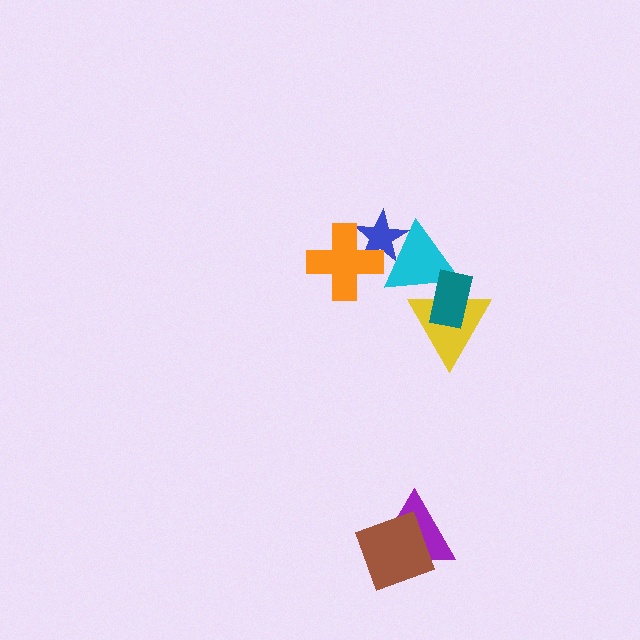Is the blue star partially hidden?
Yes, it is partially covered by another shape.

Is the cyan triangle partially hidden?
Yes, it is partially covered by another shape.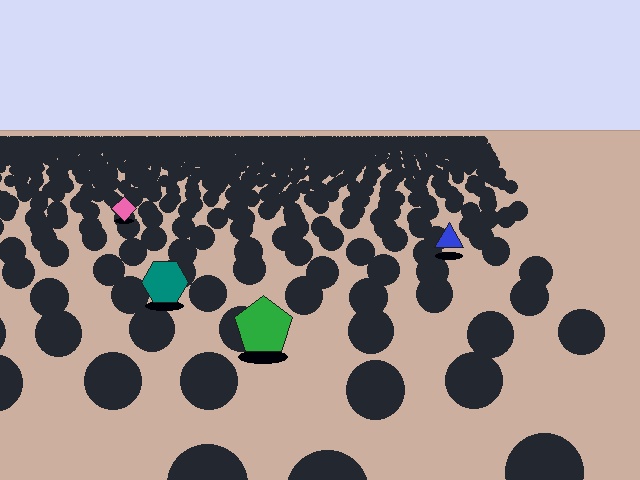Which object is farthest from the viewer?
The pink diamond is farthest from the viewer. It appears smaller and the ground texture around it is denser.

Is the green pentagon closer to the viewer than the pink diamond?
Yes. The green pentagon is closer — you can tell from the texture gradient: the ground texture is coarser near it.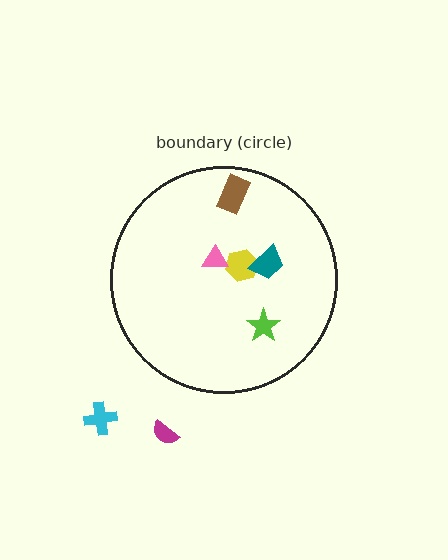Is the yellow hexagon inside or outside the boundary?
Inside.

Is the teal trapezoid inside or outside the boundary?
Inside.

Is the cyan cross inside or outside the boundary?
Outside.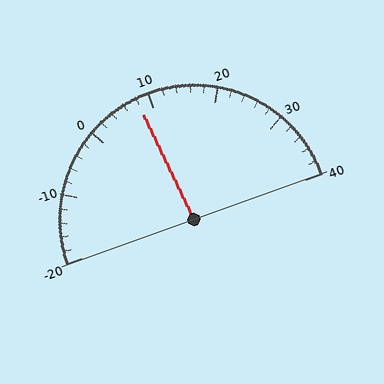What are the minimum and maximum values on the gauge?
The gauge ranges from -20 to 40.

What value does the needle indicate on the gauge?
The needle indicates approximately 8.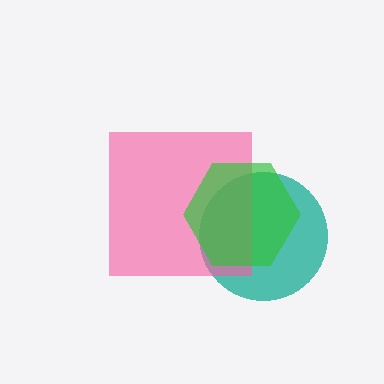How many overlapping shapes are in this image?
There are 3 overlapping shapes in the image.